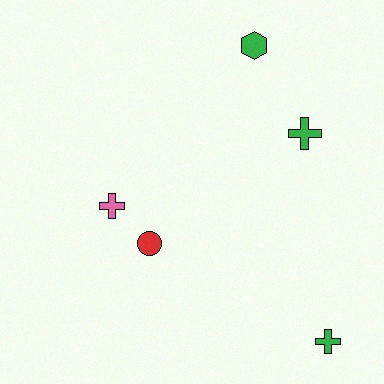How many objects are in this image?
There are 5 objects.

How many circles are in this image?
There is 1 circle.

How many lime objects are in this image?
There are no lime objects.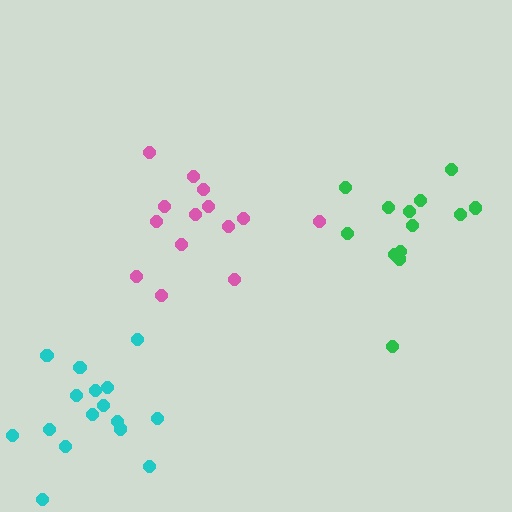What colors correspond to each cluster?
The clusters are colored: pink, green, cyan.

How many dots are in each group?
Group 1: 14 dots, Group 2: 13 dots, Group 3: 16 dots (43 total).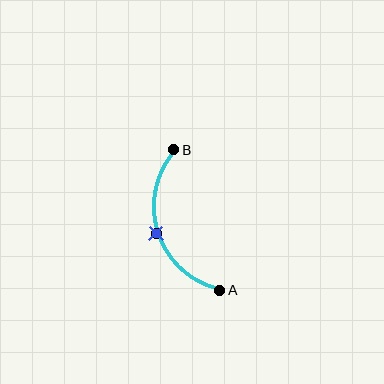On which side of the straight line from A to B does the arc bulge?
The arc bulges to the left of the straight line connecting A and B.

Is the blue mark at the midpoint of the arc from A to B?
Yes. The blue mark lies on the arc at equal arc-length from both A and B — it is the arc midpoint.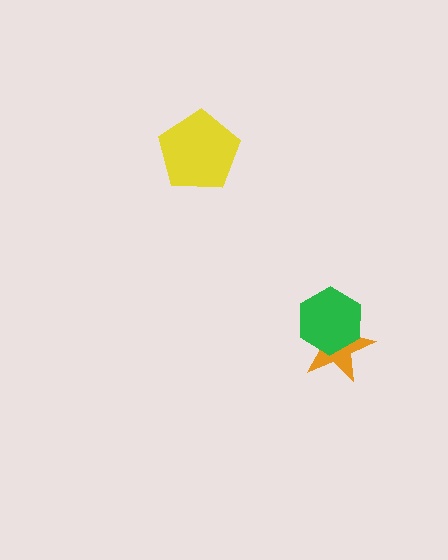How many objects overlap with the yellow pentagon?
0 objects overlap with the yellow pentagon.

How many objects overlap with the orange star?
1 object overlaps with the orange star.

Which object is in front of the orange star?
The green hexagon is in front of the orange star.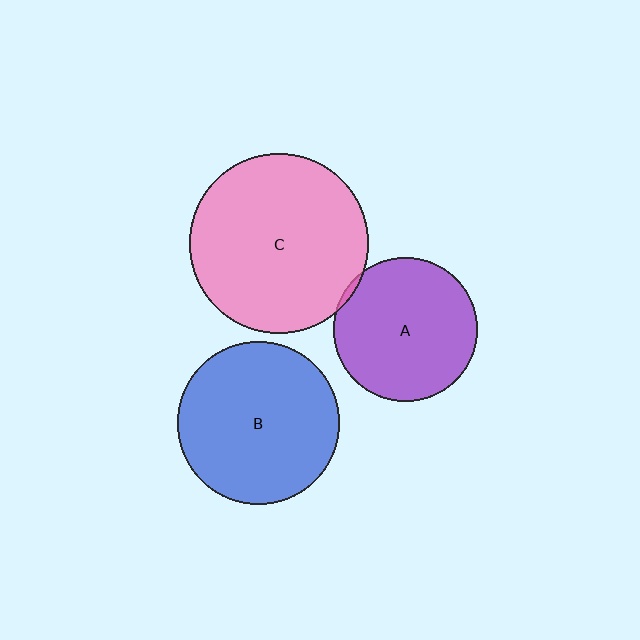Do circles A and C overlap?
Yes.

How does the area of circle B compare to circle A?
Approximately 1.3 times.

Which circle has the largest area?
Circle C (pink).